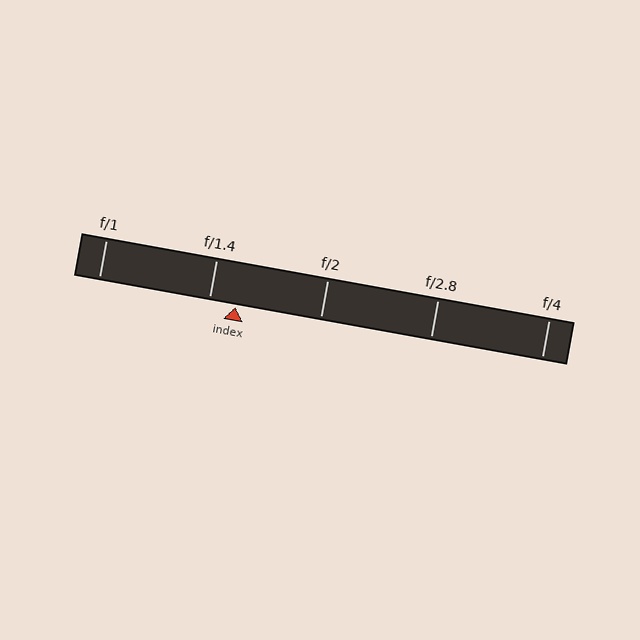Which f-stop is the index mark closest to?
The index mark is closest to f/1.4.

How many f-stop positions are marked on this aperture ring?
There are 5 f-stop positions marked.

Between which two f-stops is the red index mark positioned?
The index mark is between f/1.4 and f/2.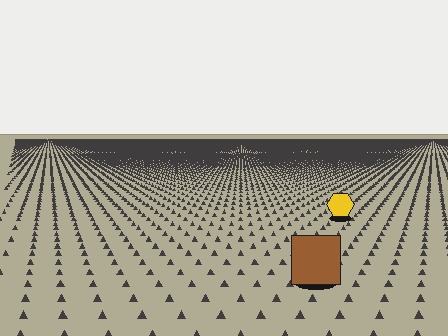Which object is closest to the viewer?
The brown square is closest. The texture marks near it are larger and more spread out.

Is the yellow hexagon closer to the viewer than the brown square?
No. The brown square is closer — you can tell from the texture gradient: the ground texture is coarser near it.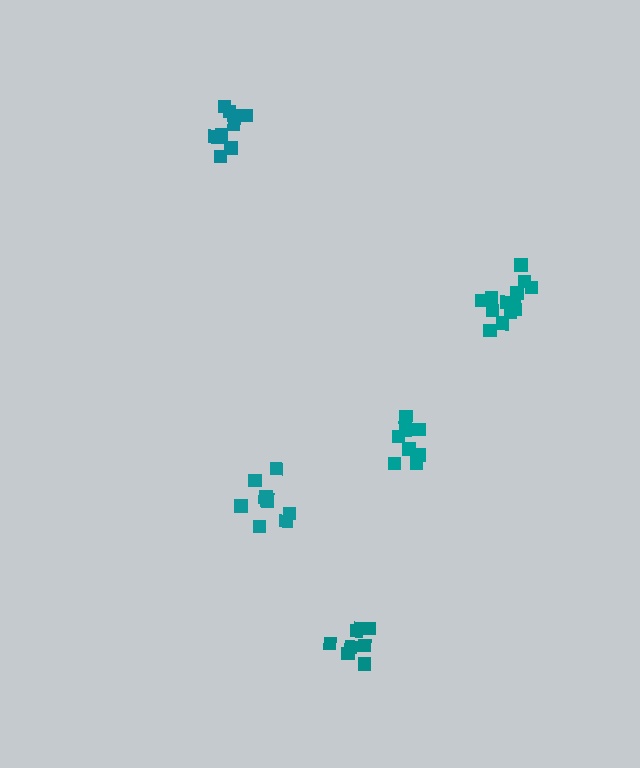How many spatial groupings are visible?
There are 5 spatial groupings.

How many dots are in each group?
Group 1: 8 dots, Group 2: 11 dots, Group 3: 13 dots, Group 4: 8 dots, Group 5: 10 dots (50 total).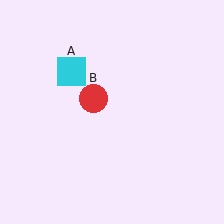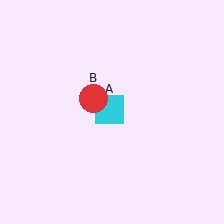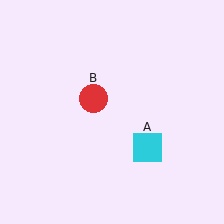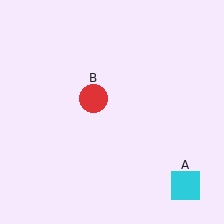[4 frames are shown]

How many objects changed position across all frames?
1 object changed position: cyan square (object A).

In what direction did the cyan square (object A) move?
The cyan square (object A) moved down and to the right.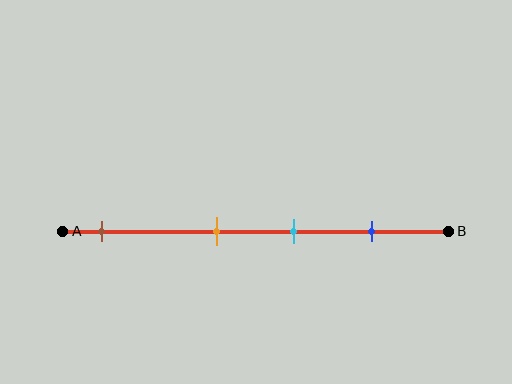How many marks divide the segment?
There are 4 marks dividing the segment.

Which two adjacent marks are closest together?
The orange and cyan marks are the closest adjacent pair.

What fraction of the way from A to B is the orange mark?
The orange mark is approximately 40% (0.4) of the way from A to B.